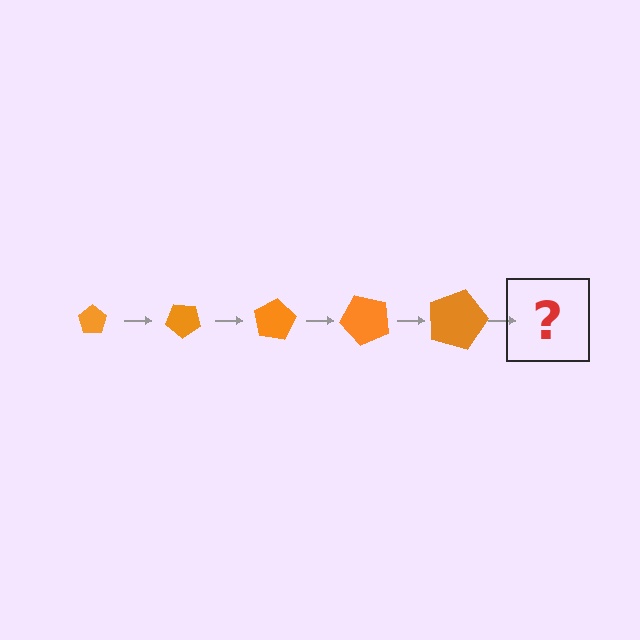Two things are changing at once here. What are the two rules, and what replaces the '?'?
The two rules are that the pentagon grows larger each step and it rotates 40 degrees each step. The '?' should be a pentagon, larger than the previous one and rotated 200 degrees from the start.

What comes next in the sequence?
The next element should be a pentagon, larger than the previous one and rotated 200 degrees from the start.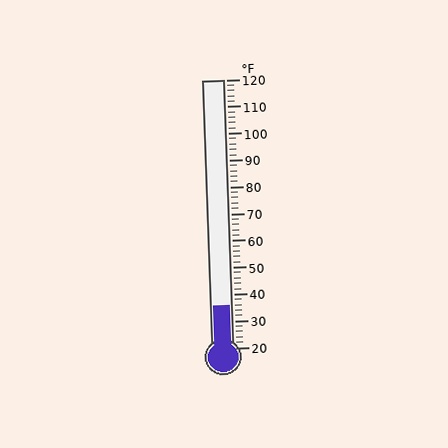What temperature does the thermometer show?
The thermometer shows approximately 36°F.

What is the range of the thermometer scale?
The thermometer scale ranges from 20°F to 120°F.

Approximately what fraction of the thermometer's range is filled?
The thermometer is filled to approximately 15% of its range.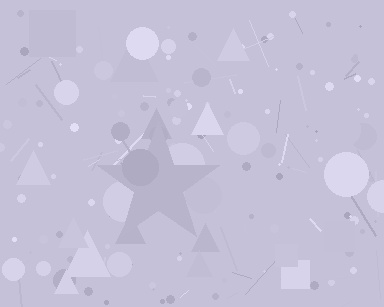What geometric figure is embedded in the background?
A star is embedded in the background.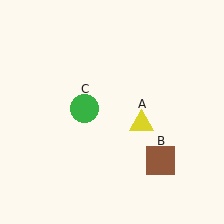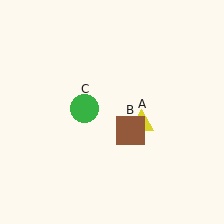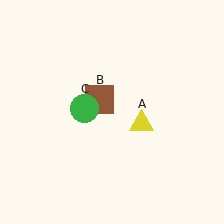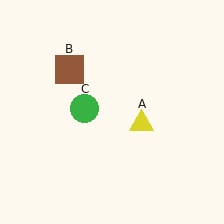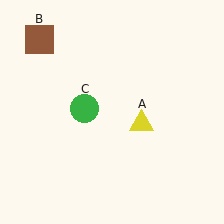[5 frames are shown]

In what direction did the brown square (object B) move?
The brown square (object B) moved up and to the left.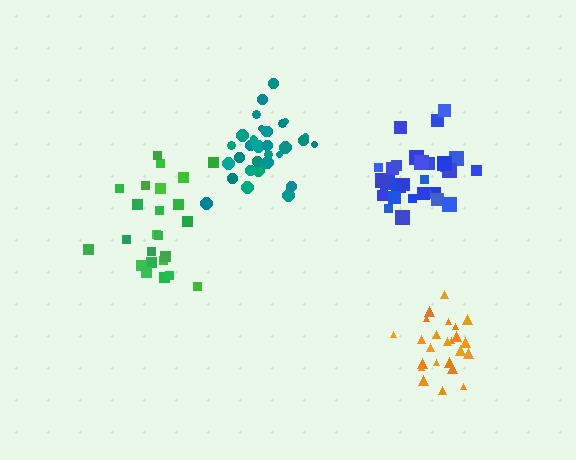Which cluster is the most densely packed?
Blue.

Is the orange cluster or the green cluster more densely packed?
Orange.